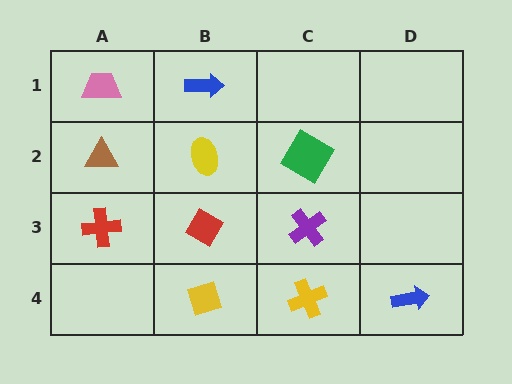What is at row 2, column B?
A yellow ellipse.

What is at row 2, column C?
A green square.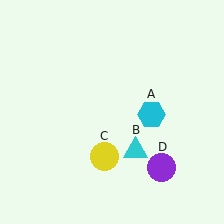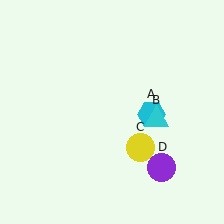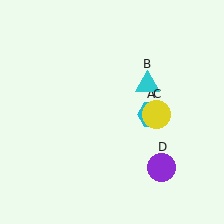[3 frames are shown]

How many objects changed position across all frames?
2 objects changed position: cyan triangle (object B), yellow circle (object C).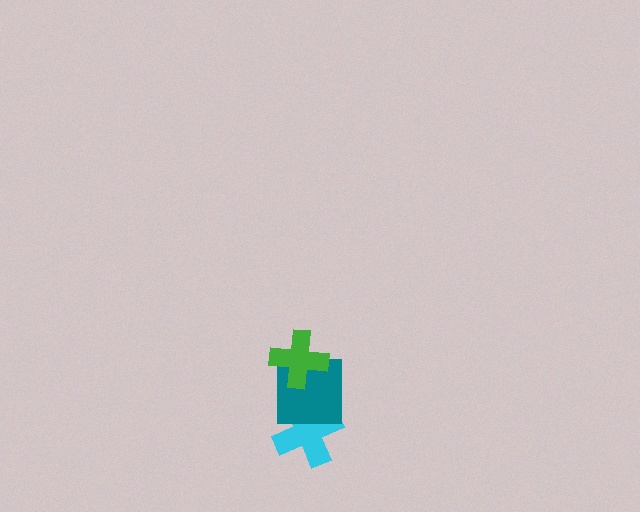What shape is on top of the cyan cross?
The teal square is on top of the cyan cross.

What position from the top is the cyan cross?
The cyan cross is 3rd from the top.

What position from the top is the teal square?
The teal square is 2nd from the top.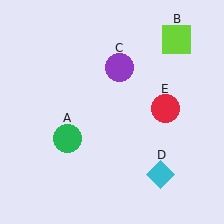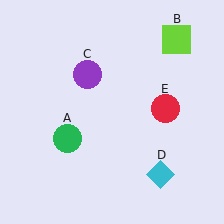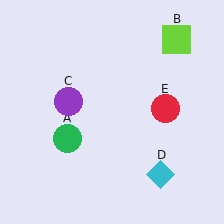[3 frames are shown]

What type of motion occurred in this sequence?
The purple circle (object C) rotated counterclockwise around the center of the scene.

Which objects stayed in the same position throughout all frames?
Green circle (object A) and lime square (object B) and cyan diamond (object D) and red circle (object E) remained stationary.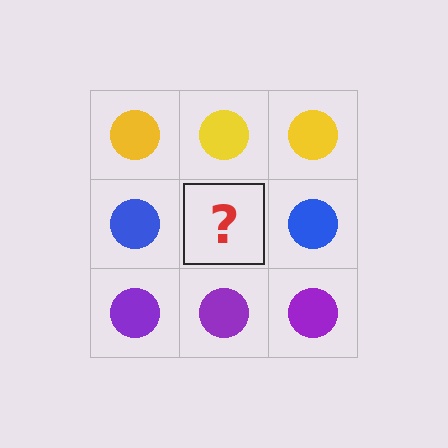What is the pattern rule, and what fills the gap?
The rule is that each row has a consistent color. The gap should be filled with a blue circle.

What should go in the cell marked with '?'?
The missing cell should contain a blue circle.